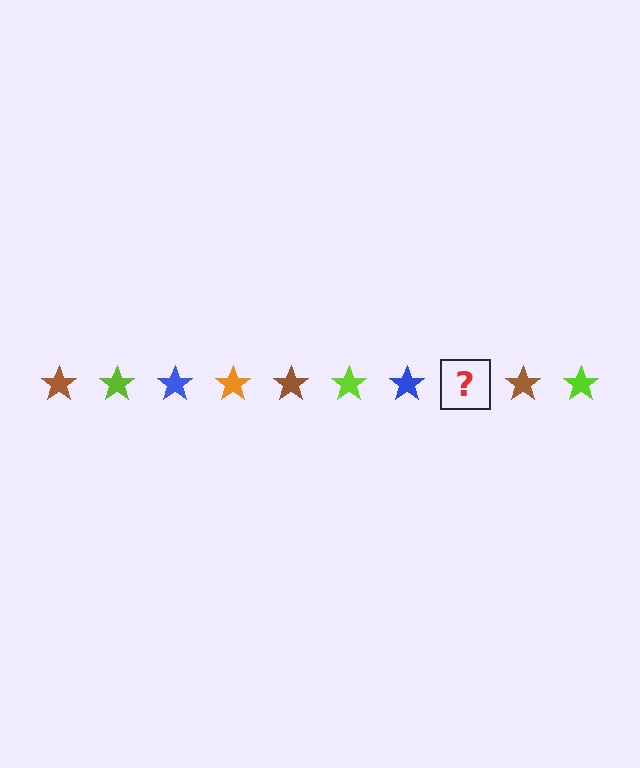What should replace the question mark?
The question mark should be replaced with an orange star.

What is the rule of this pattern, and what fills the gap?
The rule is that the pattern cycles through brown, lime, blue, orange stars. The gap should be filled with an orange star.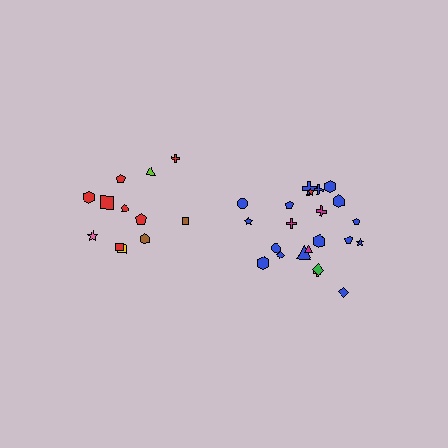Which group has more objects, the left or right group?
The right group.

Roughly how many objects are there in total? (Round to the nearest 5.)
Roughly 35 objects in total.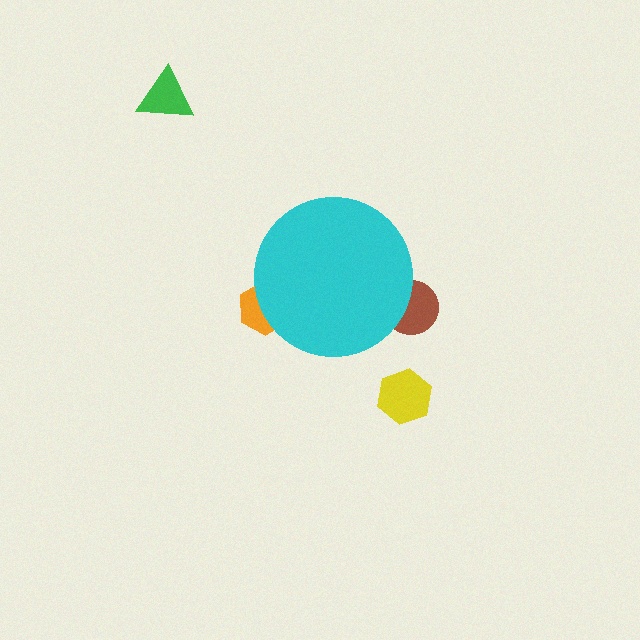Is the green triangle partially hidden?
No, the green triangle is fully visible.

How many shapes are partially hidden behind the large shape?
2 shapes are partially hidden.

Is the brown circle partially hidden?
Yes, the brown circle is partially hidden behind the cyan circle.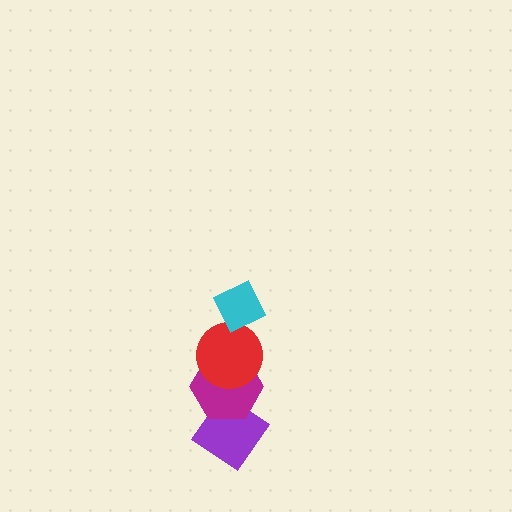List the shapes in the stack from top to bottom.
From top to bottom: the cyan diamond, the red circle, the magenta hexagon, the purple diamond.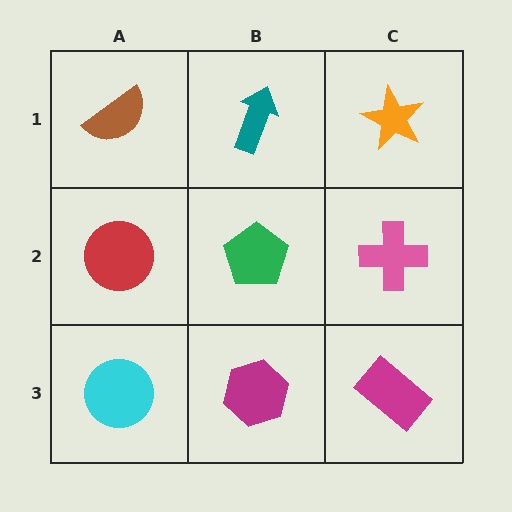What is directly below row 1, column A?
A red circle.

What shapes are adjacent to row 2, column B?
A teal arrow (row 1, column B), a magenta hexagon (row 3, column B), a red circle (row 2, column A), a pink cross (row 2, column C).